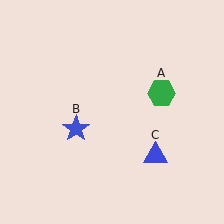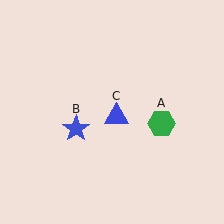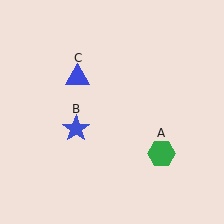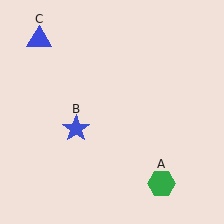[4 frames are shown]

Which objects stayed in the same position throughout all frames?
Blue star (object B) remained stationary.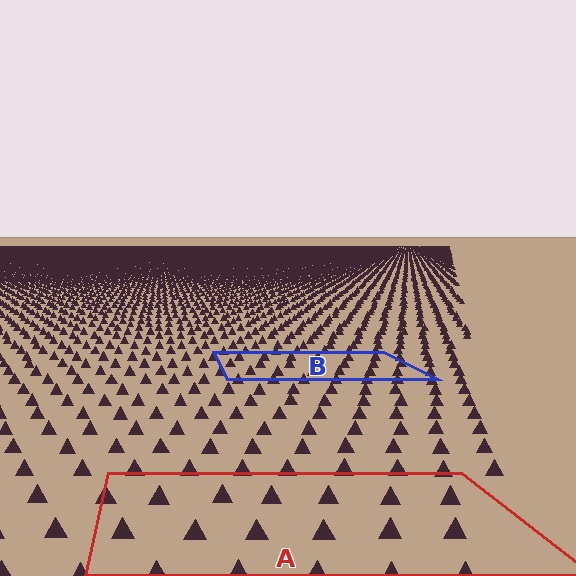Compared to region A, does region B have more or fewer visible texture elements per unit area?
Region B has more texture elements per unit area — they are packed more densely because it is farther away.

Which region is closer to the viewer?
Region A is closer. The texture elements there are larger and more spread out.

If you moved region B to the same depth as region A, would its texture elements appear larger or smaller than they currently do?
They would appear larger. At a closer depth, the same texture elements are projected at a bigger on-screen size.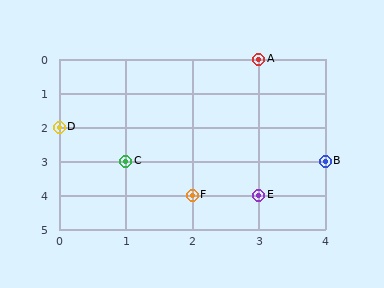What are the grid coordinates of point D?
Point D is at grid coordinates (0, 2).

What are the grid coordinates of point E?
Point E is at grid coordinates (3, 4).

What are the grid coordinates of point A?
Point A is at grid coordinates (3, 0).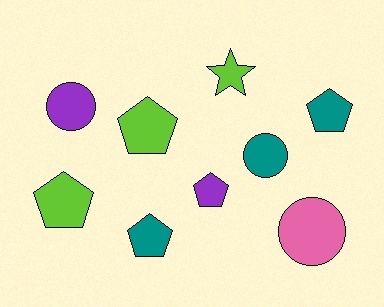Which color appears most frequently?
Teal, with 3 objects.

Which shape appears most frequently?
Pentagon, with 5 objects.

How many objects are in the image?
There are 9 objects.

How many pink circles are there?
There is 1 pink circle.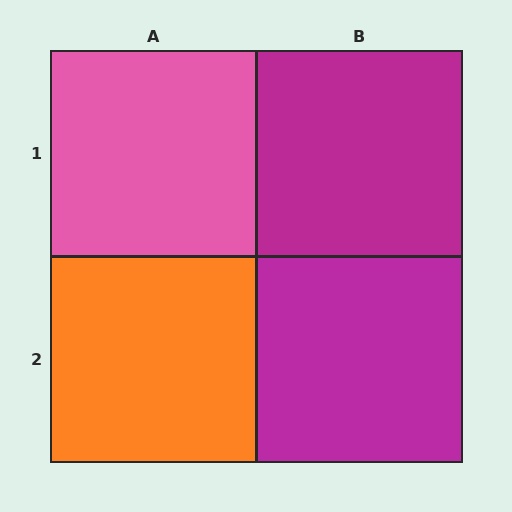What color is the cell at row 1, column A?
Pink.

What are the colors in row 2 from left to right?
Orange, magenta.